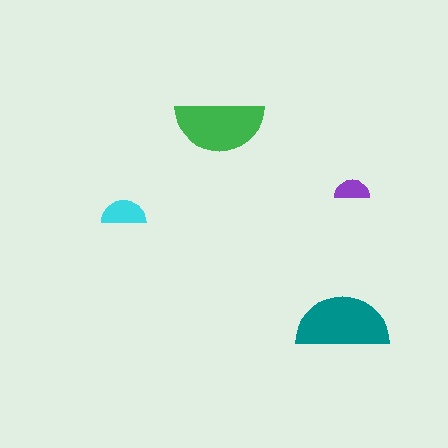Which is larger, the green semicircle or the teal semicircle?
The teal one.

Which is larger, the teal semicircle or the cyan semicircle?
The teal one.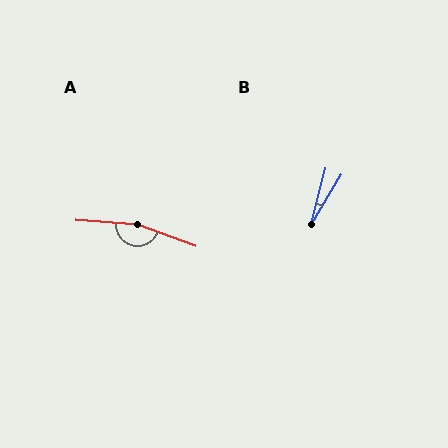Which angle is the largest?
A, at approximately 164 degrees.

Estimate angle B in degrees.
Approximately 17 degrees.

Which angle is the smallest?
B, at approximately 17 degrees.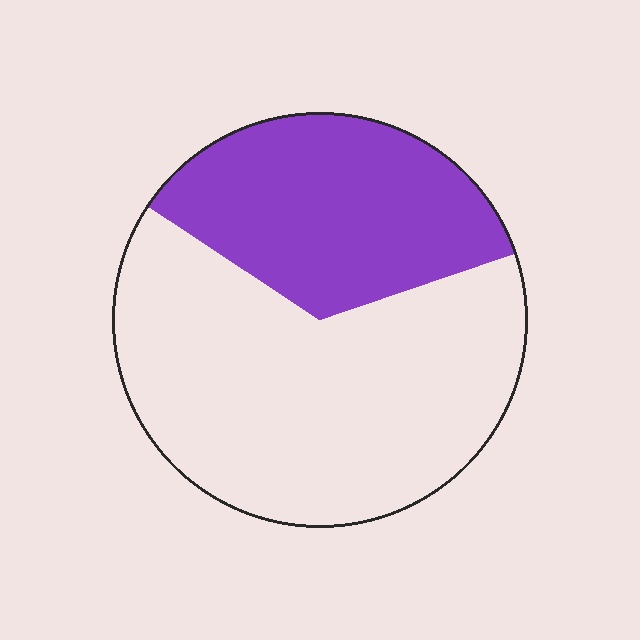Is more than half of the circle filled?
No.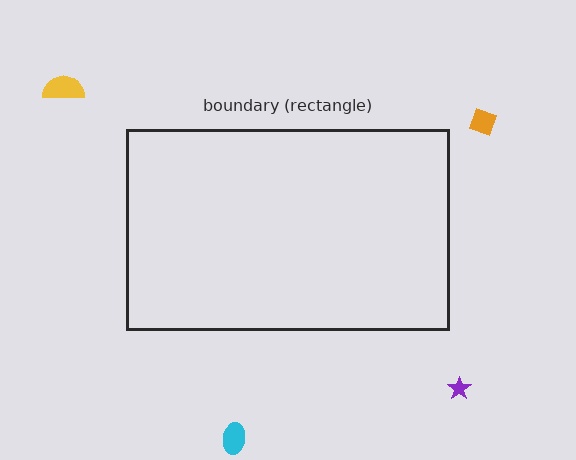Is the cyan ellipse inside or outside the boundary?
Outside.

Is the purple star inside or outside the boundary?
Outside.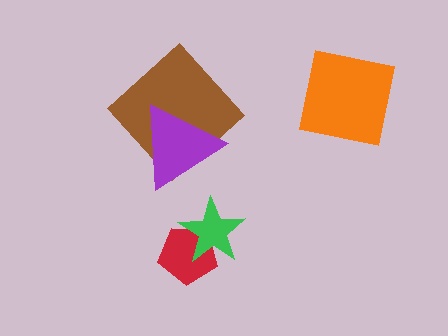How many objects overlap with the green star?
1 object overlaps with the green star.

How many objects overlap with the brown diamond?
1 object overlaps with the brown diamond.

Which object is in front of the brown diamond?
The purple triangle is in front of the brown diamond.